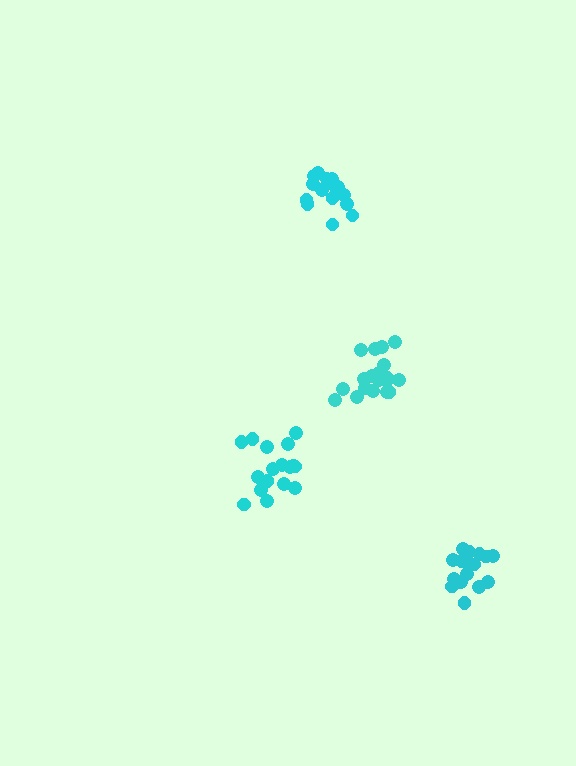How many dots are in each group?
Group 1: 18 dots, Group 2: 21 dots, Group 3: 15 dots, Group 4: 18 dots (72 total).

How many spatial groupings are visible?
There are 4 spatial groupings.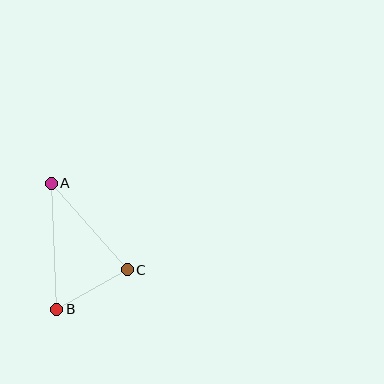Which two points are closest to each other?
Points B and C are closest to each other.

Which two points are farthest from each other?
Points A and B are farthest from each other.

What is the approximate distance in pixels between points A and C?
The distance between A and C is approximately 115 pixels.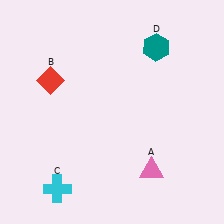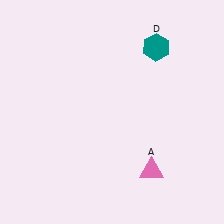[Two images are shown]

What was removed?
The red diamond (B), the cyan cross (C) were removed in Image 2.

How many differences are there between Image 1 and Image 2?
There are 2 differences between the two images.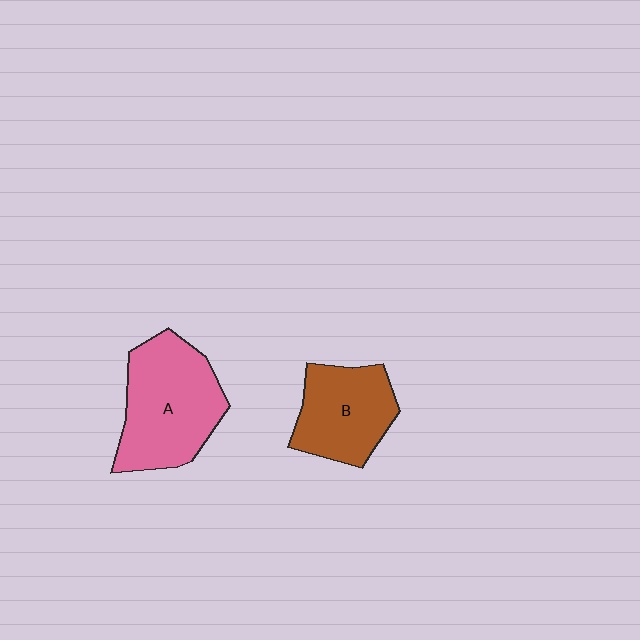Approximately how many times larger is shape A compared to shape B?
Approximately 1.4 times.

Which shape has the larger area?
Shape A (pink).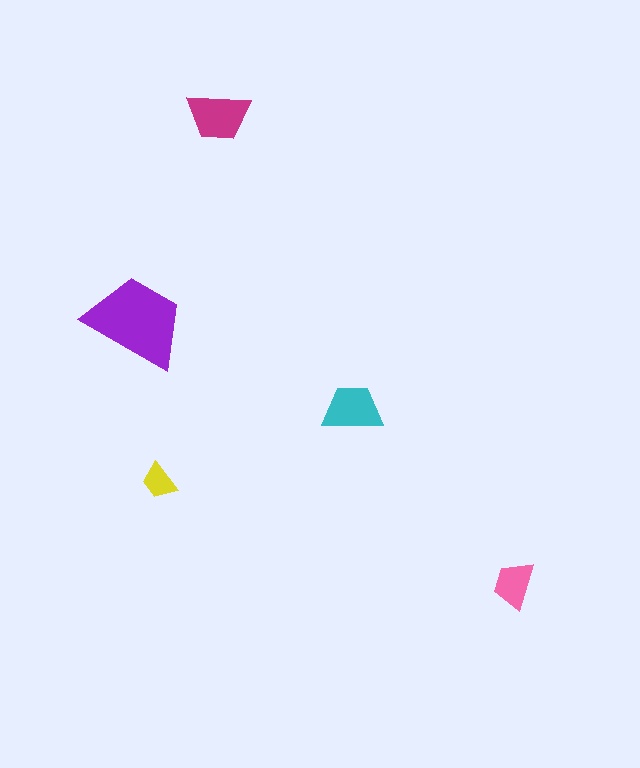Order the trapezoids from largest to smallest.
the purple one, the magenta one, the cyan one, the pink one, the yellow one.